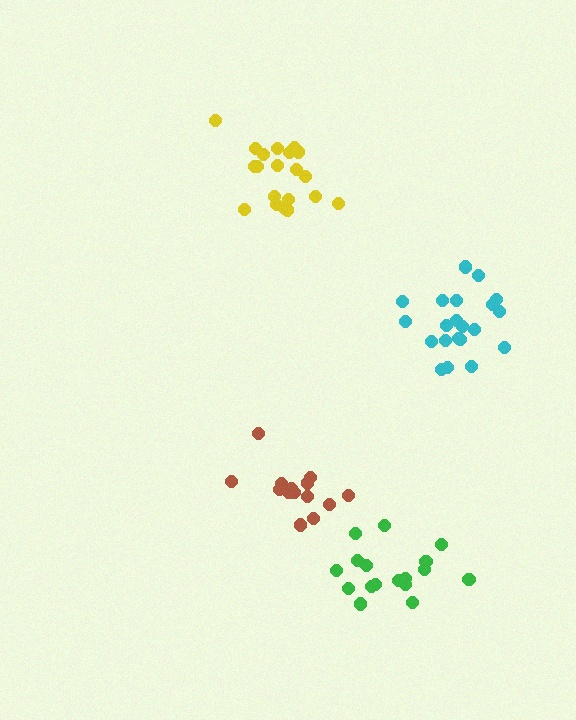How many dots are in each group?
Group 1: 17 dots, Group 2: 21 dots, Group 3: 15 dots, Group 4: 21 dots (74 total).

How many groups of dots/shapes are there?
There are 4 groups.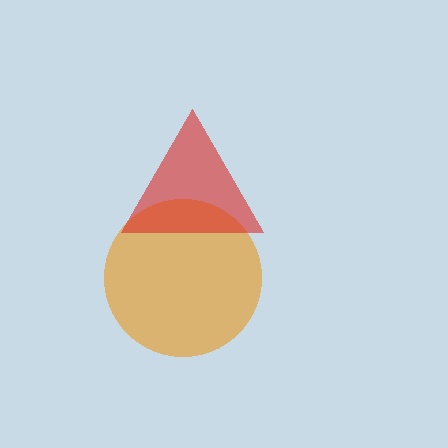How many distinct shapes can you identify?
There are 2 distinct shapes: an orange circle, a red triangle.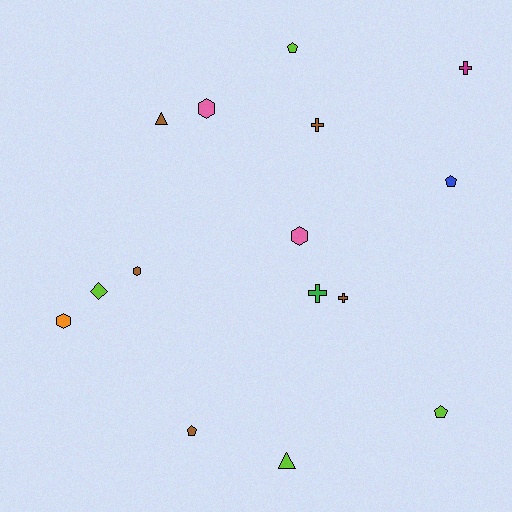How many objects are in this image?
There are 15 objects.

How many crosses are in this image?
There are 4 crosses.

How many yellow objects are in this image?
There are no yellow objects.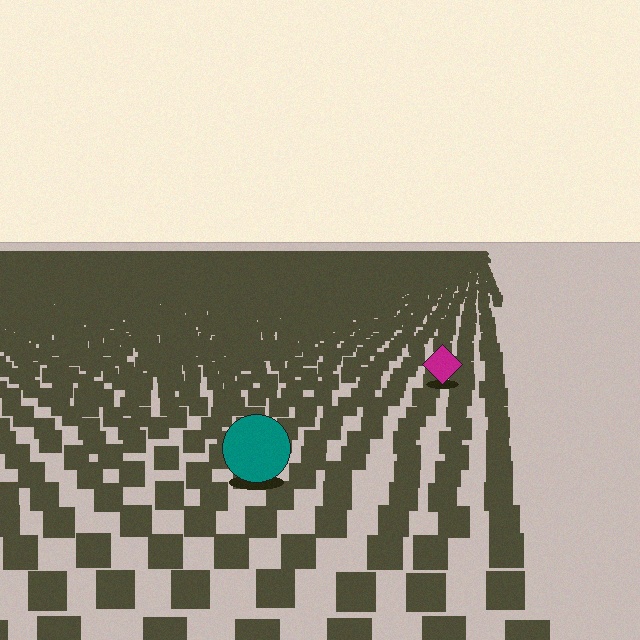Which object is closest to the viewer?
The teal circle is closest. The texture marks near it are larger and more spread out.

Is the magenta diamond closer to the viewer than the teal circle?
No. The teal circle is closer — you can tell from the texture gradient: the ground texture is coarser near it.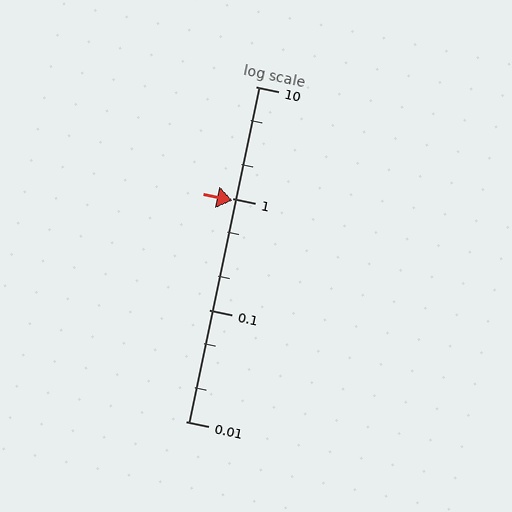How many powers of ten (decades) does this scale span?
The scale spans 3 decades, from 0.01 to 10.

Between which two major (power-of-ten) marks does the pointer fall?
The pointer is between 0.1 and 1.